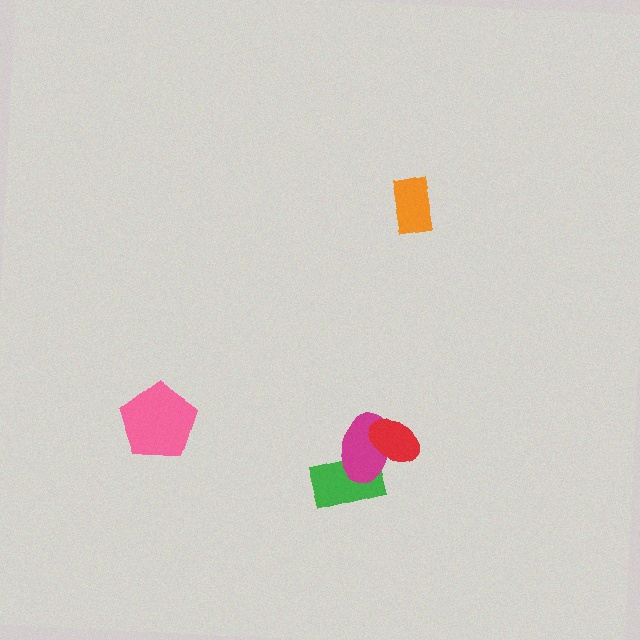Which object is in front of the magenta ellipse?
The red ellipse is in front of the magenta ellipse.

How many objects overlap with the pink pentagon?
0 objects overlap with the pink pentagon.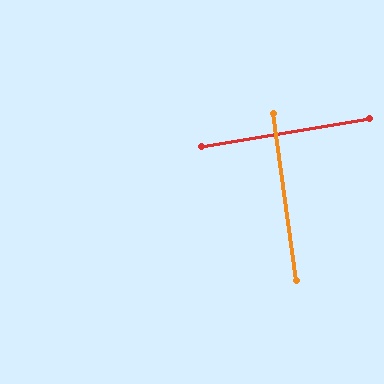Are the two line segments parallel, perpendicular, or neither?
Perpendicular — they meet at approximately 88°.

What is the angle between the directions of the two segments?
Approximately 88 degrees.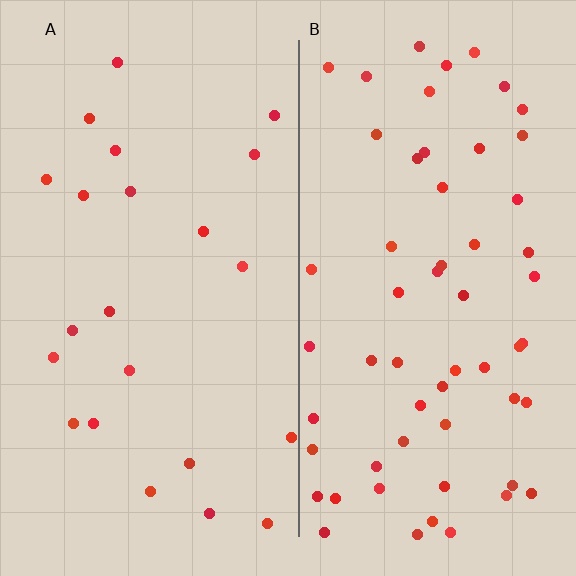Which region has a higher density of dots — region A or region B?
B (the right).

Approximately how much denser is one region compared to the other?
Approximately 2.7× — region B over region A.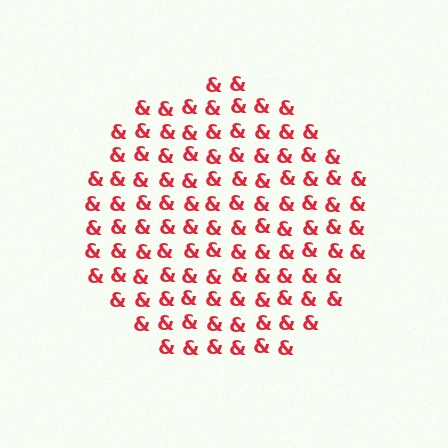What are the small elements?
The small elements are ampersands.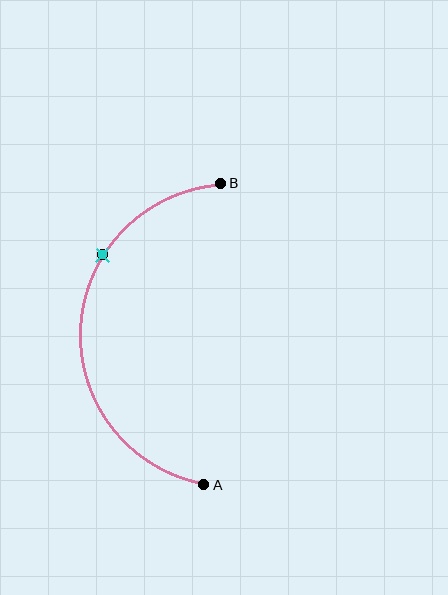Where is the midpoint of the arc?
The arc midpoint is the point on the curve farthest from the straight line joining A and B. It sits to the left of that line.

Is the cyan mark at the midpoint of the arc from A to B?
No. The cyan mark lies on the arc but is closer to endpoint B. The arc midpoint would be at the point on the curve equidistant along the arc from both A and B.